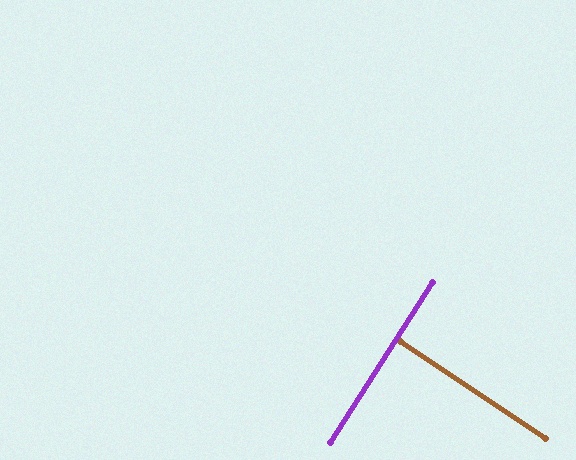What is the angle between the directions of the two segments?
Approximately 89 degrees.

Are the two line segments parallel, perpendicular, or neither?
Perpendicular — they meet at approximately 89°.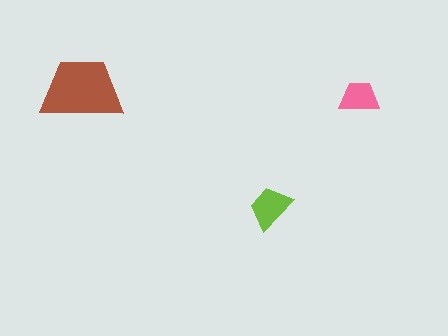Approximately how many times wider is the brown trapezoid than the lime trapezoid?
About 2 times wider.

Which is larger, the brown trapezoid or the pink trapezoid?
The brown one.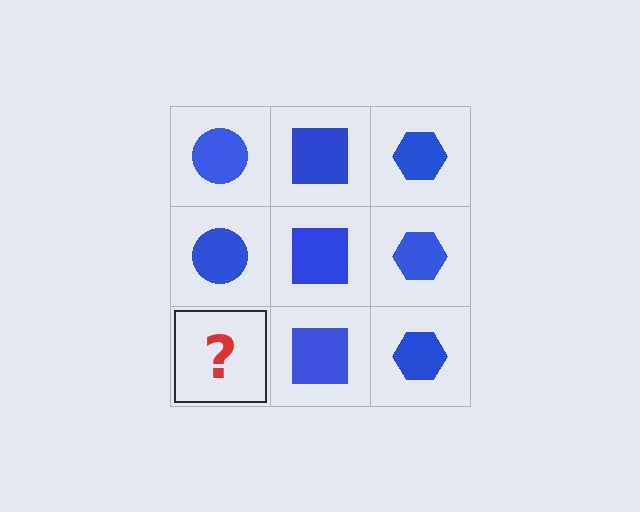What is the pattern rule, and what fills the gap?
The rule is that each column has a consistent shape. The gap should be filled with a blue circle.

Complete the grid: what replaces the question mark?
The question mark should be replaced with a blue circle.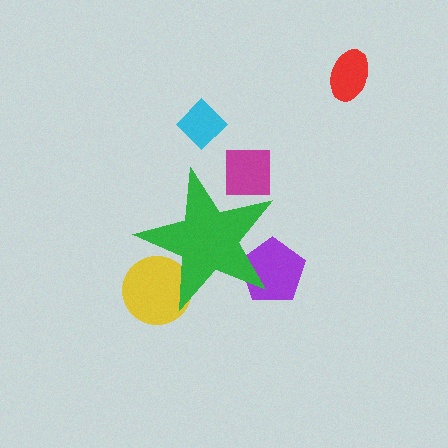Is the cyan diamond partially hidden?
No, the cyan diamond is fully visible.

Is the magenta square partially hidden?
Yes, the magenta square is partially hidden behind the green star.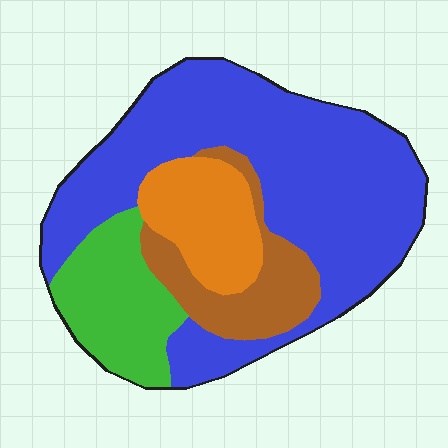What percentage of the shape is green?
Green takes up about one sixth (1/6) of the shape.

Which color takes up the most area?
Blue, at roughly 55%.